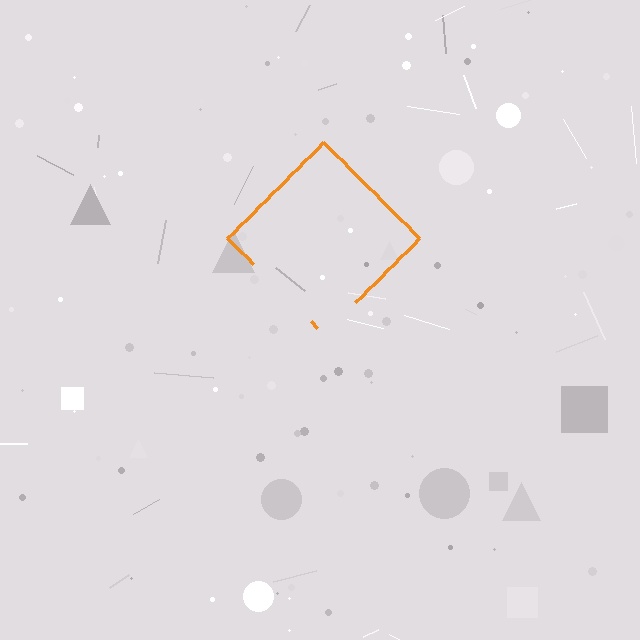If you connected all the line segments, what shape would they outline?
They would outline a diamond.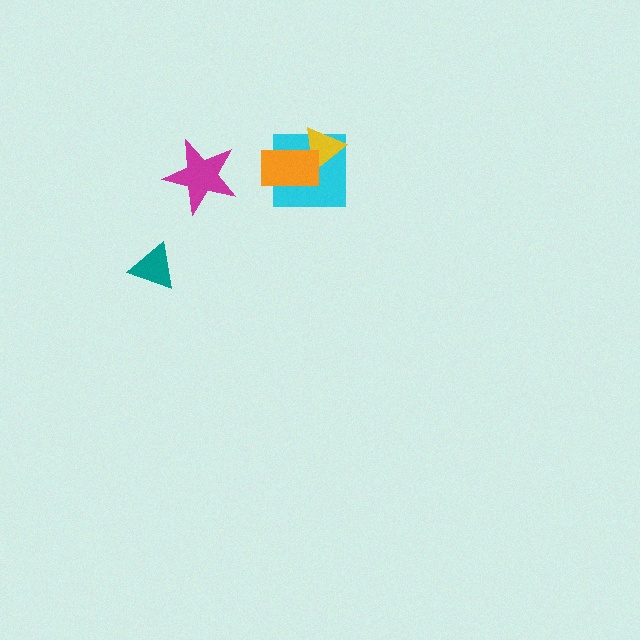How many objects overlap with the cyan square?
2 objects overlap with the cyan square.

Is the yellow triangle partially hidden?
Yes, it is partially covered by another shape.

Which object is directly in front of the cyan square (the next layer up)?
The yellow triangle is directly in front of the cyan square.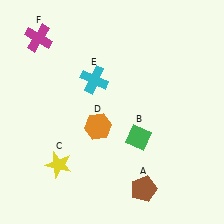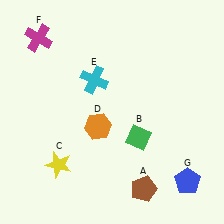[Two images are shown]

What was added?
A blue pentagon (G) was added in Image 2.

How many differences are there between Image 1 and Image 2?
There is 1 difference between the two images.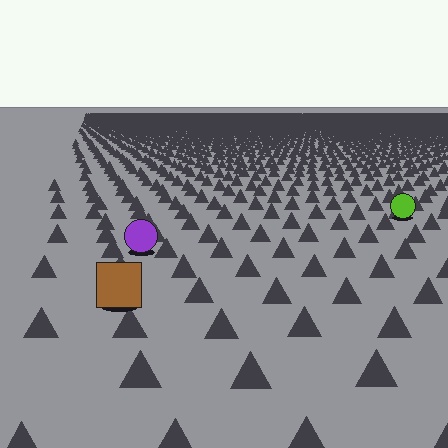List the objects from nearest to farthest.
From nearest to farthest: the brown square, the purple circle, the lime circle.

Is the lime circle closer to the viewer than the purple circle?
No. The purple circle is closer — you can tell from the texture gradient: the ground texture is coarser near it.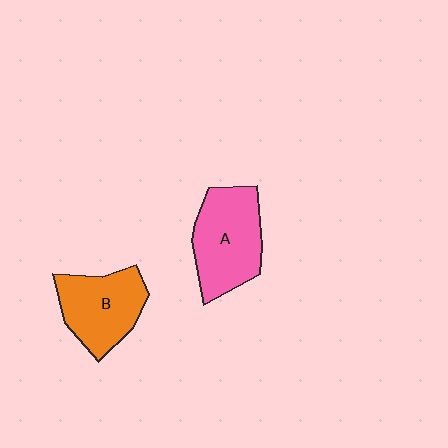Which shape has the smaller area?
Shape B (orange).